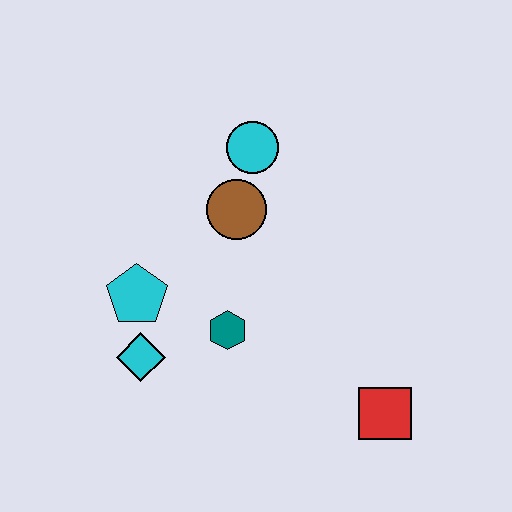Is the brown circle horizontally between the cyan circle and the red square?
No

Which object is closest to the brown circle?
The cyan circle is closest to the brown circle.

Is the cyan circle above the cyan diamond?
Yes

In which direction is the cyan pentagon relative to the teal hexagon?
The cyan pentagon is to the left of the teal hexagon.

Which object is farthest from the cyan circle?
The red square is farthest from the cyan circle.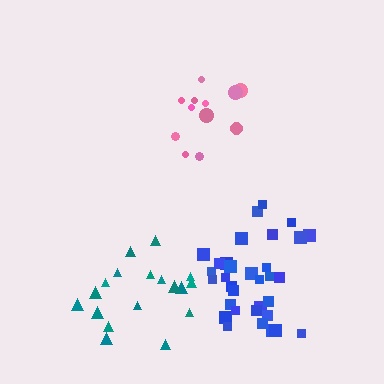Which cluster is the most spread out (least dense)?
Teal.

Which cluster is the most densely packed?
Blue.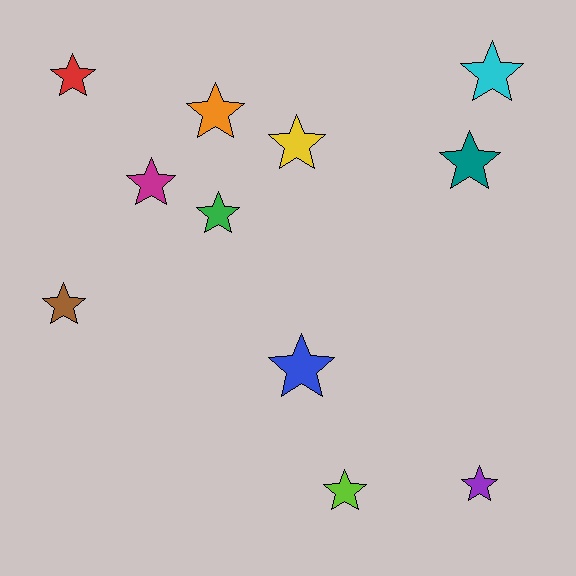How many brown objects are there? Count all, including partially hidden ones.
There is 1 brown object.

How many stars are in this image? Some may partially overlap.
There are 11 stars.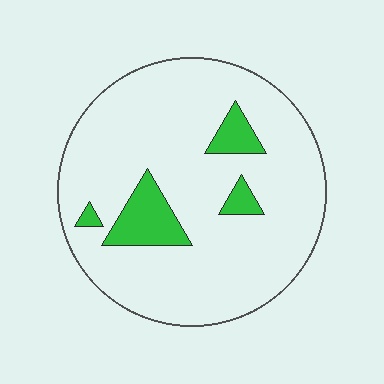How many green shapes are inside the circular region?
4.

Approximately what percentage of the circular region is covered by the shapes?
Approximately 10%.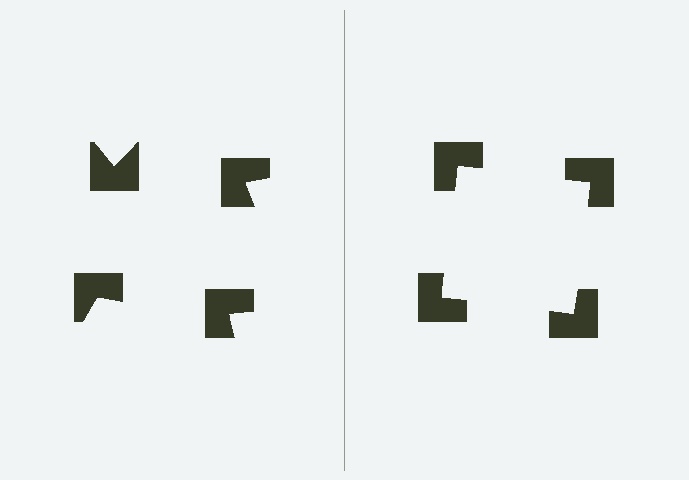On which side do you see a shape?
An illusory square appears on the right side. On the left side the wedge cuts are rotated, so no coherent shape forms.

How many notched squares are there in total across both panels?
8 — 4 on each side.